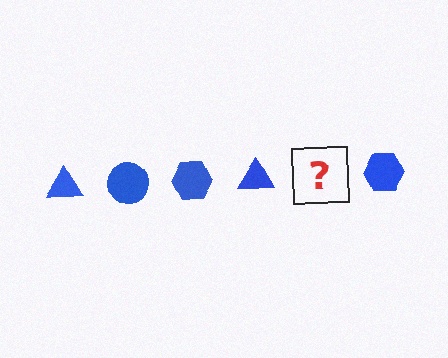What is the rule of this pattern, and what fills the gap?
The rule is that the pattern cycles through triangle, circle, hexagon shapes in blue. The gap should be filled with a blue circle.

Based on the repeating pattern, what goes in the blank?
The blank should be a blue circle.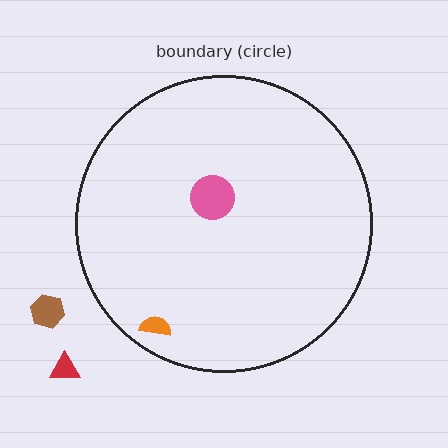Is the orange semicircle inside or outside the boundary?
Inside.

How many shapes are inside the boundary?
2 inside, 2 outside.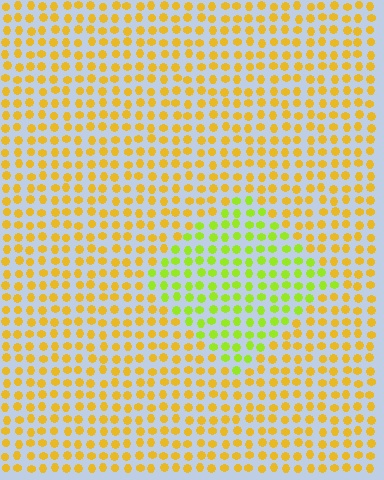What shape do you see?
I see a diamond.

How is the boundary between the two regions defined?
The boundary is defined purely by a slight shift in hue (about 40 degrees). Spacing, size, and orientation are identical on both sides.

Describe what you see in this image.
The image is filled with small yellow elements in a uniform arrangement. A diamond-shaped region is visible where the elements are tinted to a slightly different hue, forming a subtle color boundary.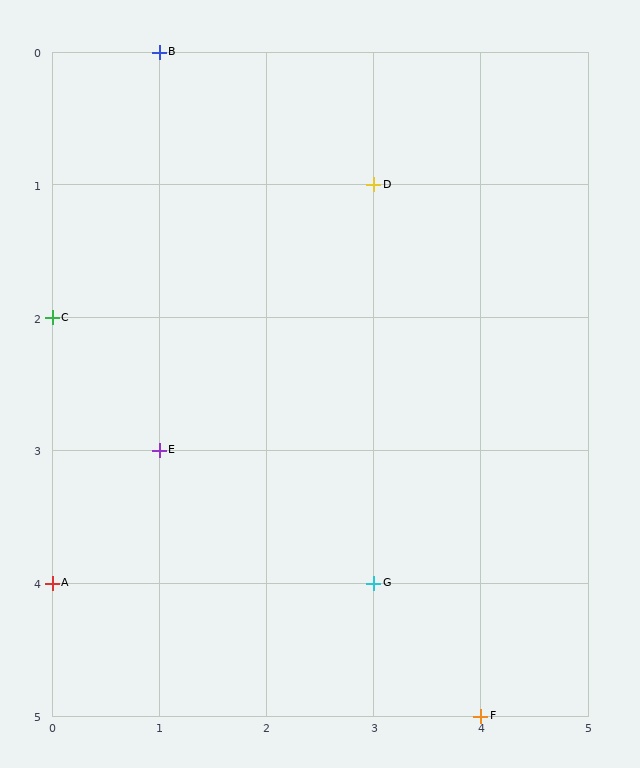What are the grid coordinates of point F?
Point F is at grid coordinates (4, 5).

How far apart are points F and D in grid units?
Points F and D are 1 column and 4 rows apart (about 4.1 grid units diagonally).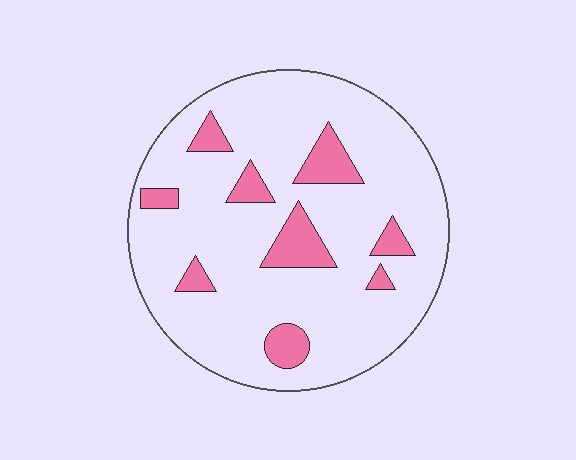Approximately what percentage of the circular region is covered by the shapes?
Approximately 15%.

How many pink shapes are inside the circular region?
9.